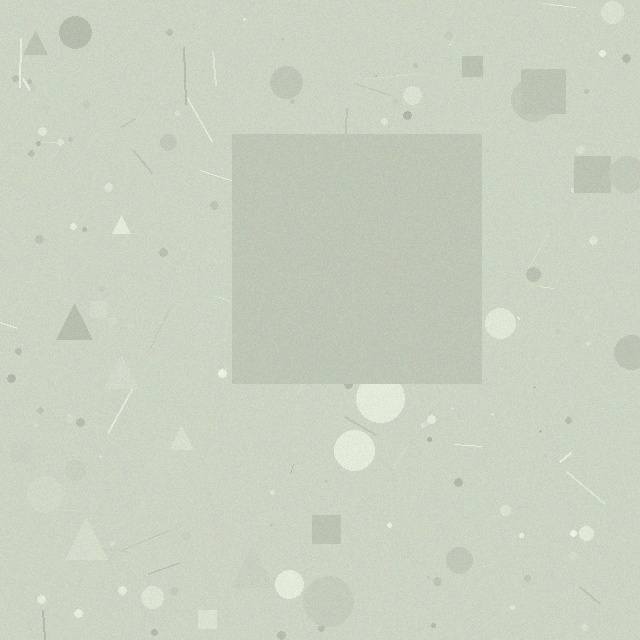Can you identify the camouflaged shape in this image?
The camouflaged shape is a square.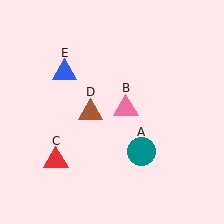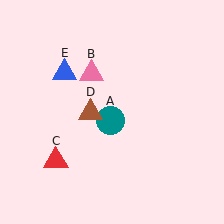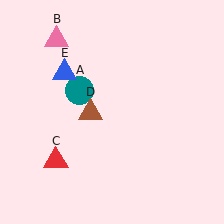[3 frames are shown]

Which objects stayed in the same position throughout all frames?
Red triangle (object C) and brown triangle (object D) and blue triangle (object E) remained stationary.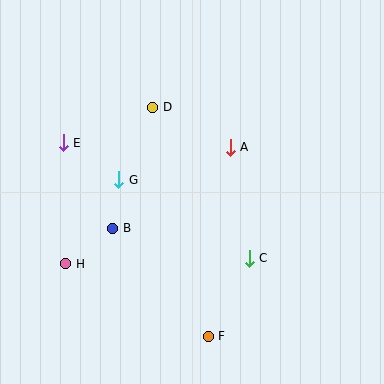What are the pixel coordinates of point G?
Point G is at (119, 180).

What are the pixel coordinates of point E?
Point E is at (63, 143).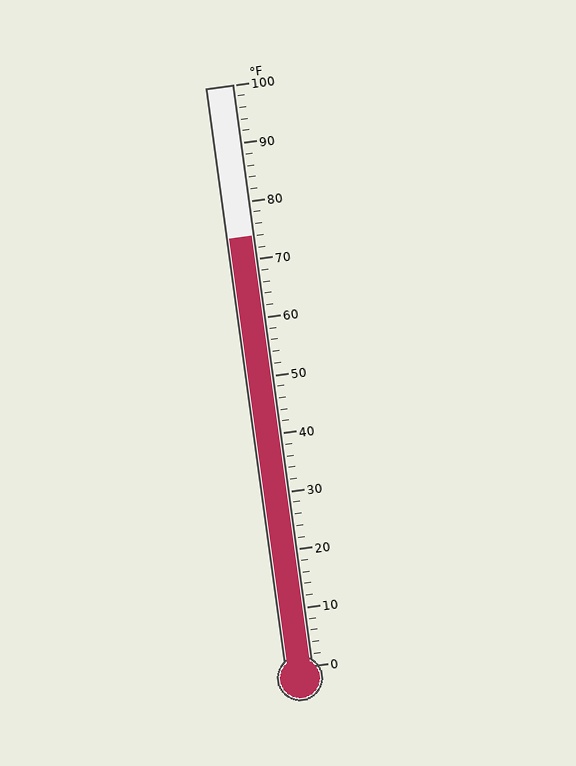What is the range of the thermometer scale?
The thermometer scale ranges from 0°F to 100°F.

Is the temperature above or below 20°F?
The temperature is above 20°F.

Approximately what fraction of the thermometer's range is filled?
The thermometer is filled to approximately 75% of its range.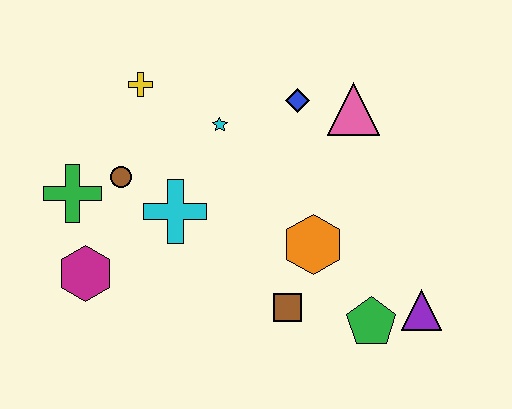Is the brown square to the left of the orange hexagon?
Yes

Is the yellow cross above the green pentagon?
Yes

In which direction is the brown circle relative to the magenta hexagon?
The brown circle is above the magenta hexagon.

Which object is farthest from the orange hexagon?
The green cross is farthest from the orange hexagon.